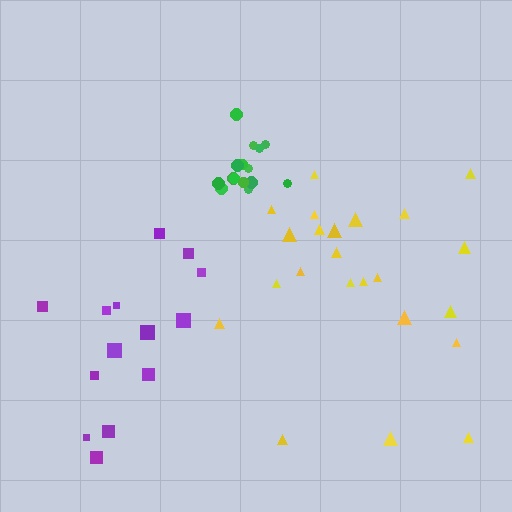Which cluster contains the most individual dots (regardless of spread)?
Yellow (23).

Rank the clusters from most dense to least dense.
green, yellow, purple.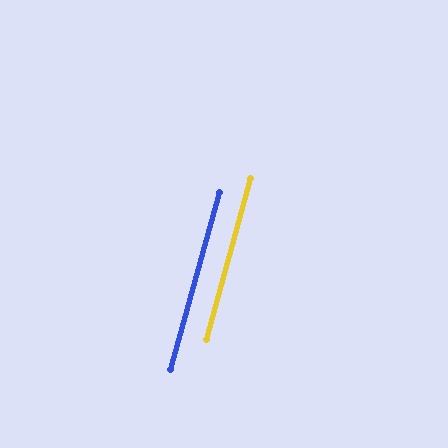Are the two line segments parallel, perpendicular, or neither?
Parallel — their directions differ by only 0.4°.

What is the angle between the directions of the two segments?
Approximately 0 degrees.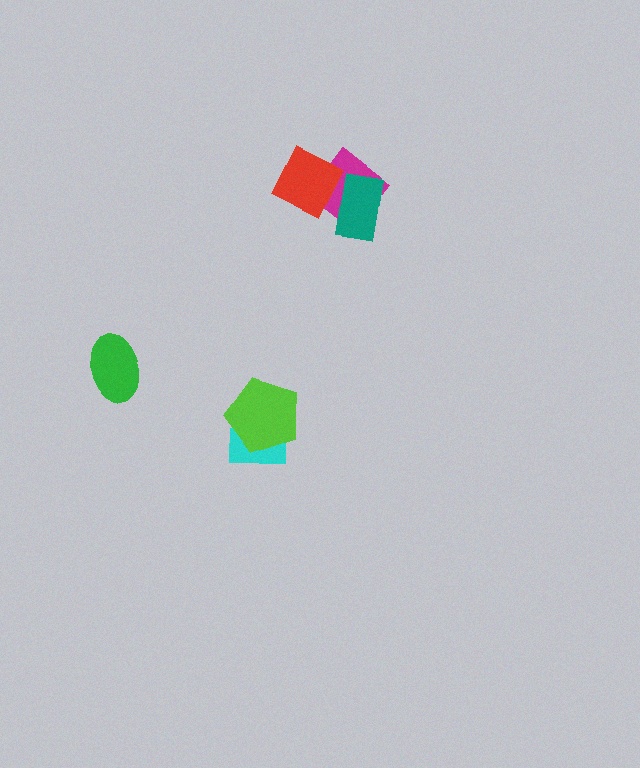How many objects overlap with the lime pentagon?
1 object overlaps with the lime pentagon.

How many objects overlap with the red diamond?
2 objects overlap with the red diamond.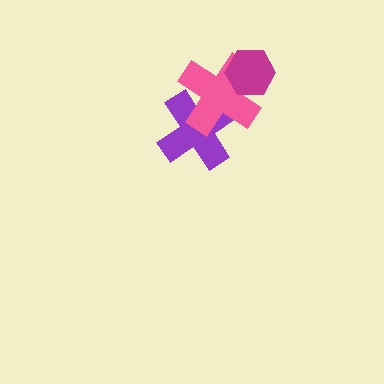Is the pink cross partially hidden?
Yes, it is partially covered by another shape.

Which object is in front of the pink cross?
The magenta hexagon is in front of the pink cross.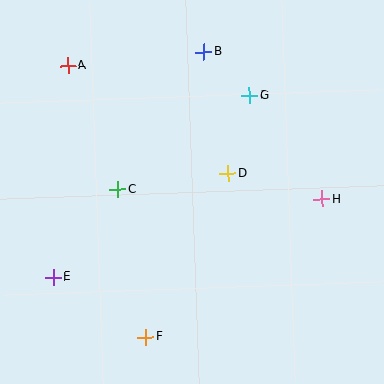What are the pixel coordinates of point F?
Point F is at (146, 337).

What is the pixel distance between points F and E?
The distance between F and E is 110 pixels.